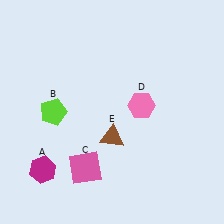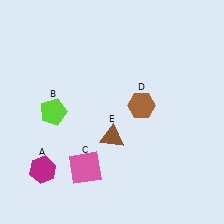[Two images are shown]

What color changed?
The hexagon (D) changed from pink in Image 1 to brown in Image 2.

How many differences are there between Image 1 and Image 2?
There is 1 difference between the two images.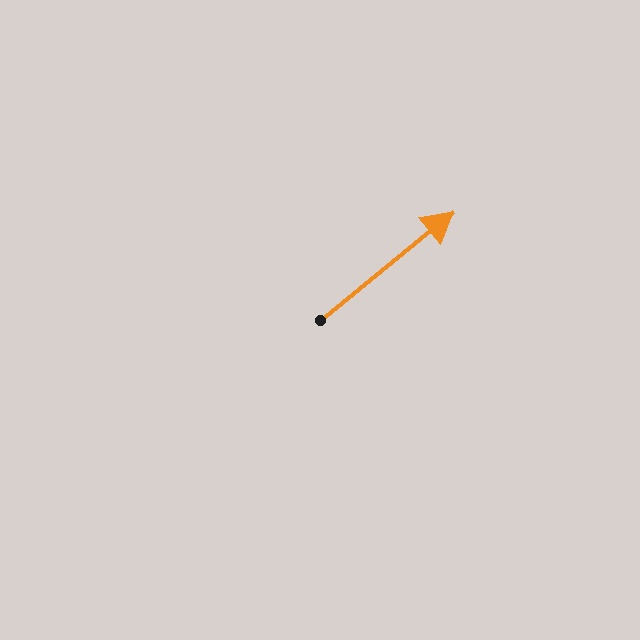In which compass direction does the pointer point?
Northeast.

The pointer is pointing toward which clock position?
Roughly 2 o'clock.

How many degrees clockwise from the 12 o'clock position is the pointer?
Approximately 51 degrees.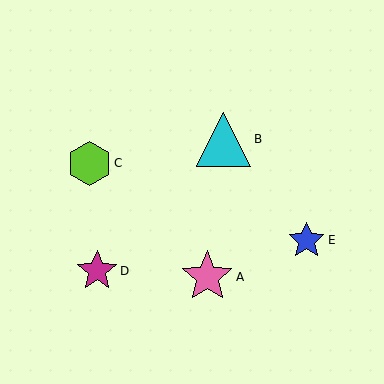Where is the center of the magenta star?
The center of the magenta star is at (97, 271).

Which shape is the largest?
The cyan triangle (labeled B) is the largest.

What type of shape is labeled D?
Shape D is a magenta star.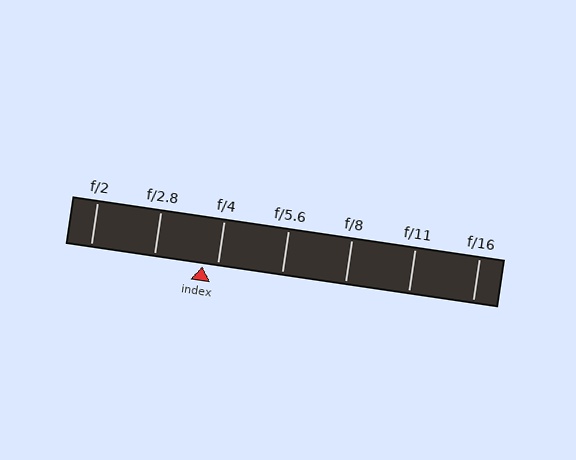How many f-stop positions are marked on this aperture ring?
There are 7 f-stop positions marked.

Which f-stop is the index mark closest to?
The index mark is closest to f/4.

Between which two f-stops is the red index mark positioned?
The index mark is between f/2.8 and f/4.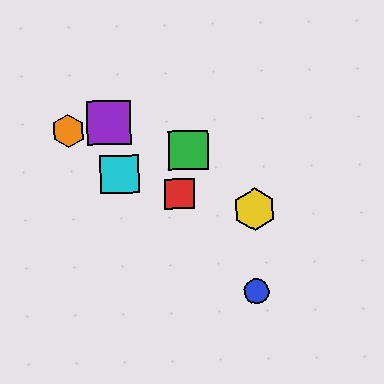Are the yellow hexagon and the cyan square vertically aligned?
No, the yellow hexagon is at x≈255 and the cyan square is at x≈119.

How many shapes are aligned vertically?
2 shapes (the blue circle, the yellow hexagon) are aligned vertically.